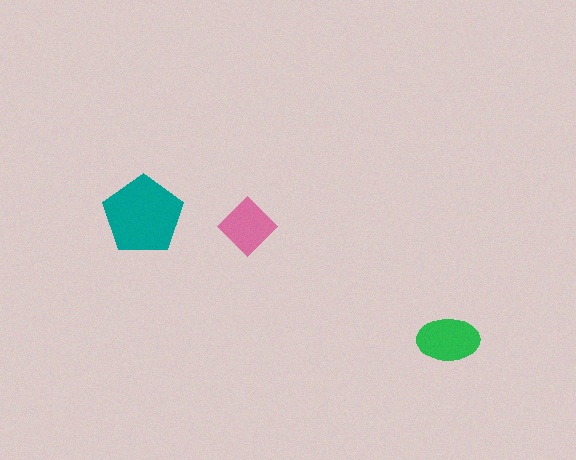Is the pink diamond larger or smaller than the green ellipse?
Smaller.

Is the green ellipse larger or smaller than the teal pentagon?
Smaller.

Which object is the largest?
The teal pentagon.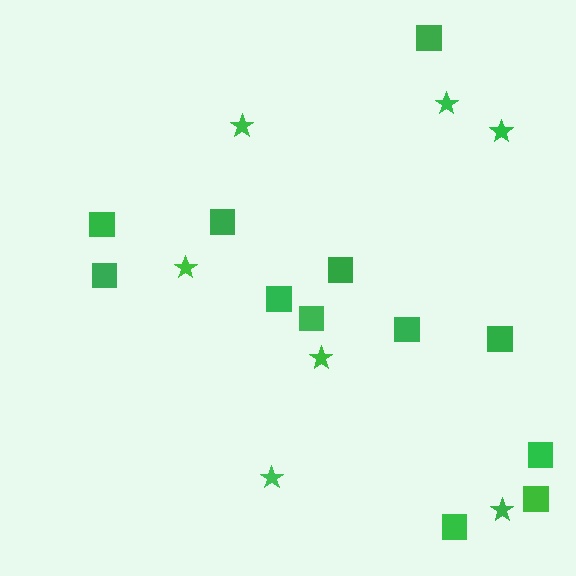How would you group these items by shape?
There are 2 groups: one group of squares (12) and one group of stars (7).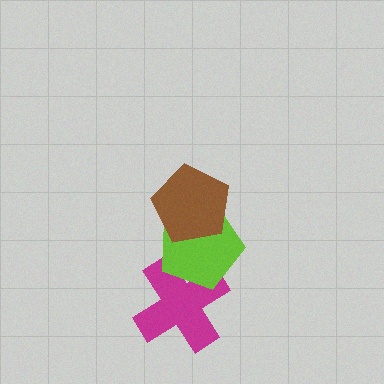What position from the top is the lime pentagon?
The lime pentagon is 2nd from the top.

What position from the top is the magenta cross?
The magenta cross is 3rd from the top.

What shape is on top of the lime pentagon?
The brown pentagon is on top of the lime pentagon.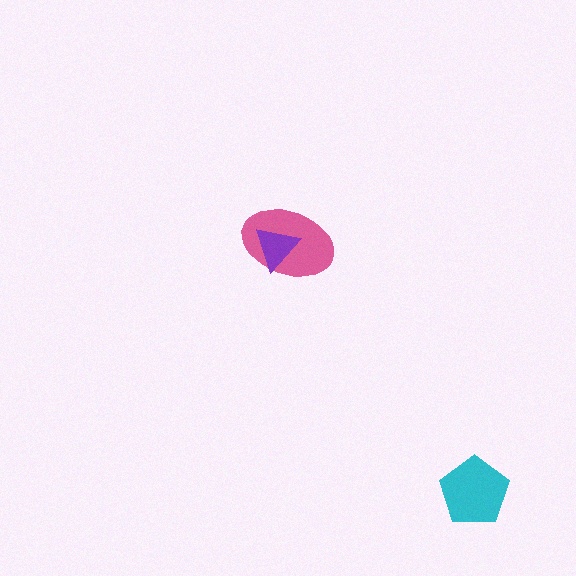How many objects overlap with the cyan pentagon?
0 objects overlap with the cyan pentagon.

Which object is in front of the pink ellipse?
The purple triangle is in front of the pink ellipse.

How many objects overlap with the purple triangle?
1 object overlaps with the purple triangle.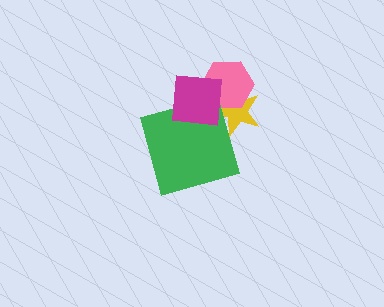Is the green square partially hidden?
Yes, it is partially covered by another shape.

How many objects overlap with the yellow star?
3 objects overlap with the yellow star.